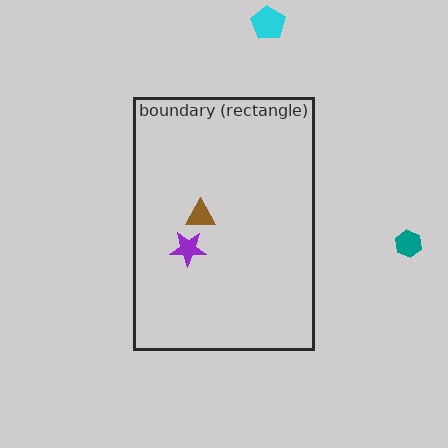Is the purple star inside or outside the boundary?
Inside.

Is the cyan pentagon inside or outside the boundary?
Outside.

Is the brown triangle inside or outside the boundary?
Inside.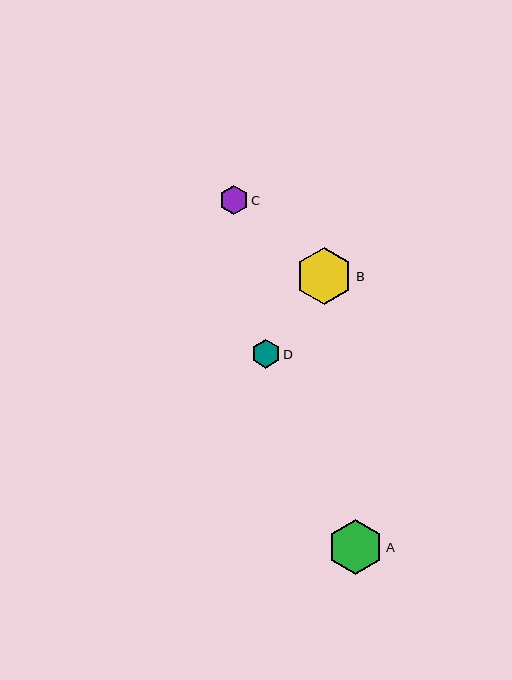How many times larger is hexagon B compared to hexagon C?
Hexagon B is approximately 2.0 times the size of hexagon C.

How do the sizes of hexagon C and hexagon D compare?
Hexagon C and hexagon D are approximately the same size.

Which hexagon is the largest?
Hexagon B is the largest with a size of approximately 57 pixels.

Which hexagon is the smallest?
Hexagon D is the smallest with a size of approximately 29 pixels.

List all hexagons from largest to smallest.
From largest to smallest: B, A, C, D.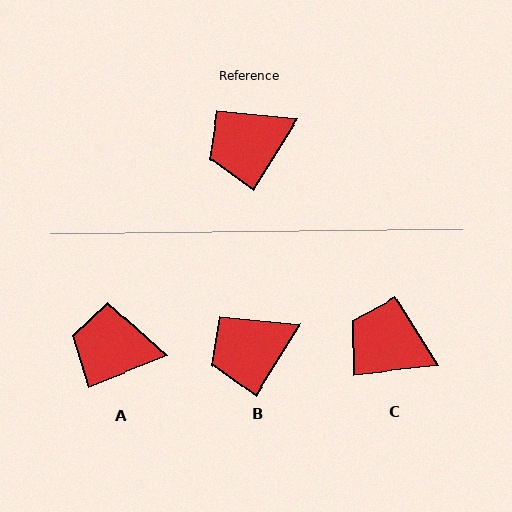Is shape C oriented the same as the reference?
No, it is off by about 52 degrees.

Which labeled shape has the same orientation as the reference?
B.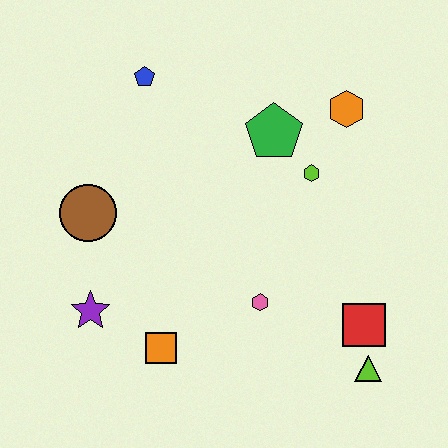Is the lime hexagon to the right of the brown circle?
Yes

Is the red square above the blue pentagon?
No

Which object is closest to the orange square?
The purple star is closest to the orange square.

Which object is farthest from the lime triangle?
The blue pentagon is farthest from the lime triangle.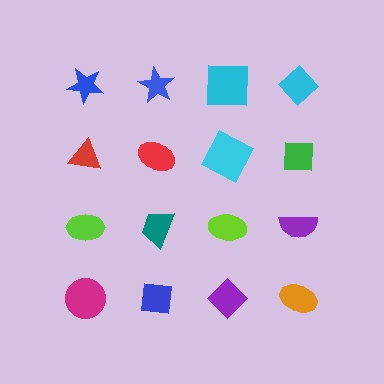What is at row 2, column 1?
A red triangle.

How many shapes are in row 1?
4 shapes.